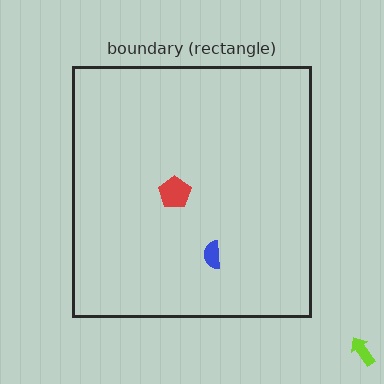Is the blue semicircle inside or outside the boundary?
Inside.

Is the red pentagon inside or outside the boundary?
Inside.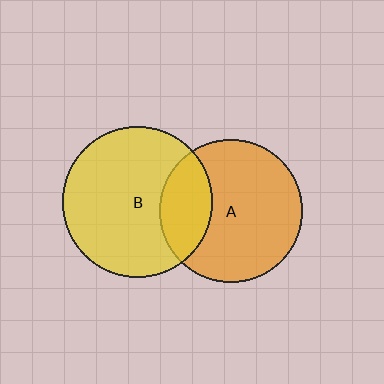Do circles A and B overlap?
Yes.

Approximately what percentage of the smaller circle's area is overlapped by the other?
Approximately 25%.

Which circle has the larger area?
Circle B (yellow).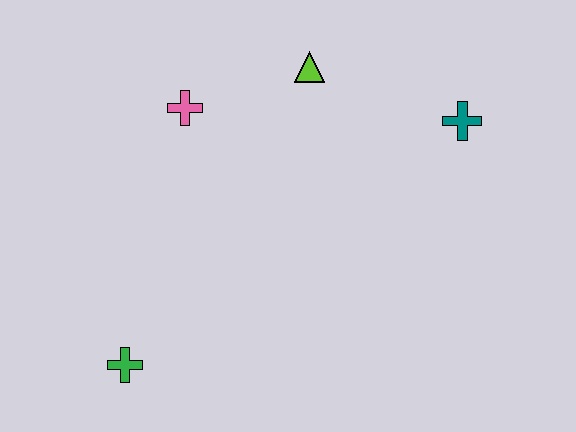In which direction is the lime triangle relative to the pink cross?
The lime triangle is to the right of the pink cross.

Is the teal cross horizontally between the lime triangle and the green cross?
No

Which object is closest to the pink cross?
The lime triangle is closest to the pink cross.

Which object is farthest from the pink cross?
The teal cross is farthest from the pink cross.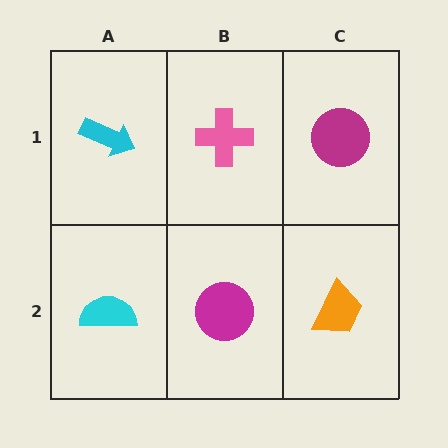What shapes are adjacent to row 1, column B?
A magenta circle (row 2, column B), a cyan arrow (row 1, column A), a magenta circle (row 1, column C).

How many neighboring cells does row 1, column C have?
2.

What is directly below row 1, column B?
A magenta circle.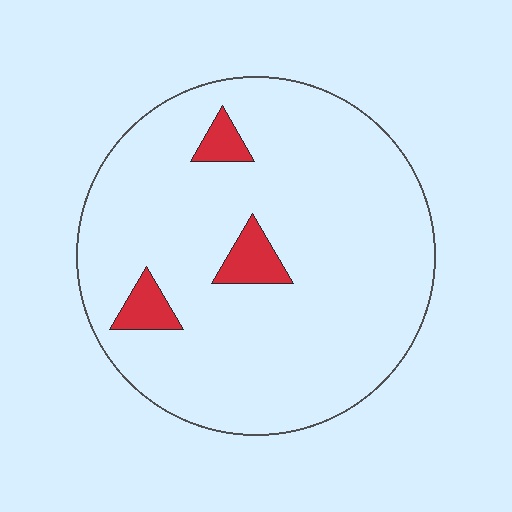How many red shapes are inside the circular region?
3.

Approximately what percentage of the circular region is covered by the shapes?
Approximately 5%.